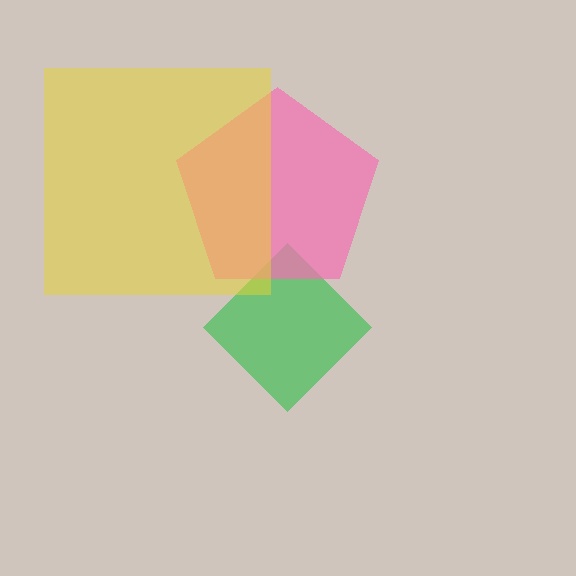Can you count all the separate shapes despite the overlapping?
Yes, there are 3 separate shapes.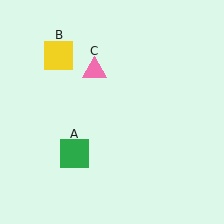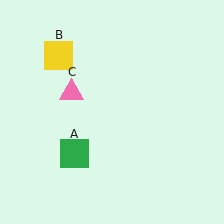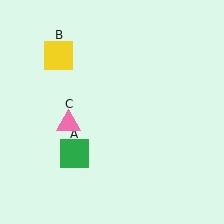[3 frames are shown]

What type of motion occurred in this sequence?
The pink triangle (object C) rotated counterclockwise around the center of the scene.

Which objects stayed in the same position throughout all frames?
Green square (object A) and yellow square (object B) remained stationary.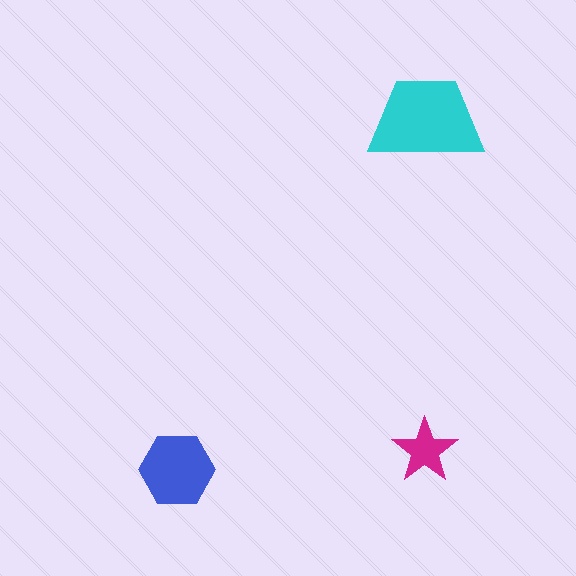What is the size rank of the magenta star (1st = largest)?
3rd.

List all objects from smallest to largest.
The magenta star, the blue hexagon, the cyan trapezoid.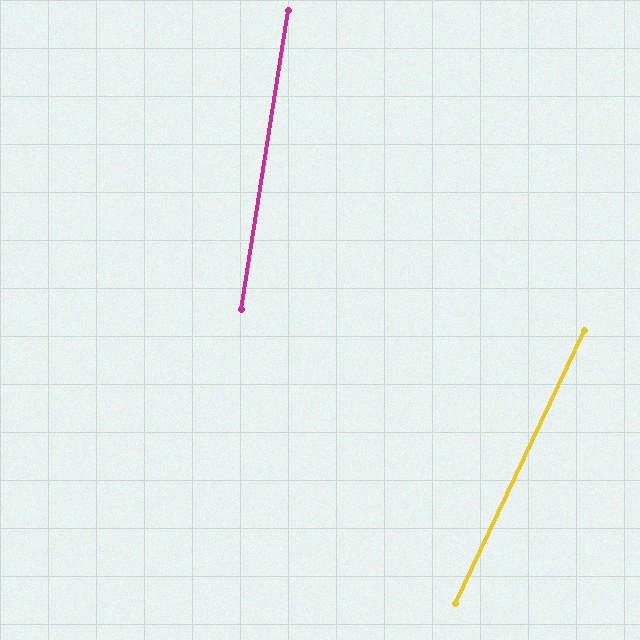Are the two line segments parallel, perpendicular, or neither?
Neither parallel nor perpendicular — they differ by about 16°.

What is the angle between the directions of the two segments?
Approximately 16 degrees.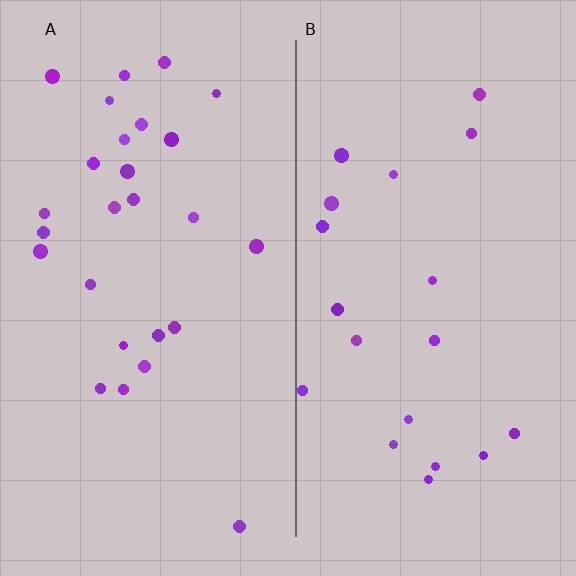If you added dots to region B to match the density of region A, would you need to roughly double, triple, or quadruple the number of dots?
Approximately double.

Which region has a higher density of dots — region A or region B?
A (the left).